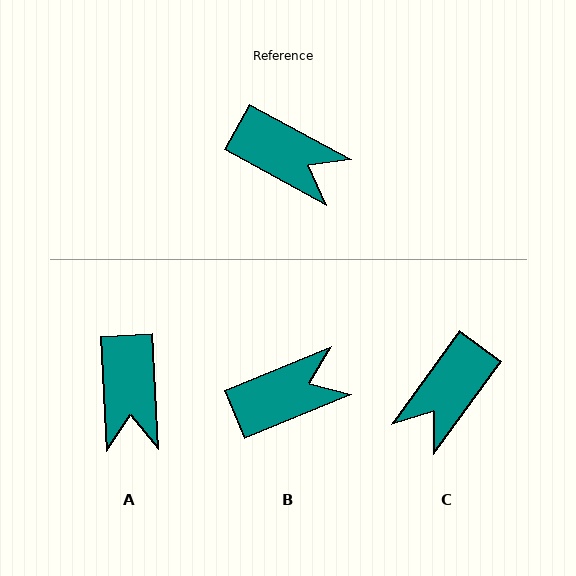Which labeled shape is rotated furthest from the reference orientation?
C, about 97 degrees away.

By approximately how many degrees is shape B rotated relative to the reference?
Approximately 51 degrees counter-clockwise.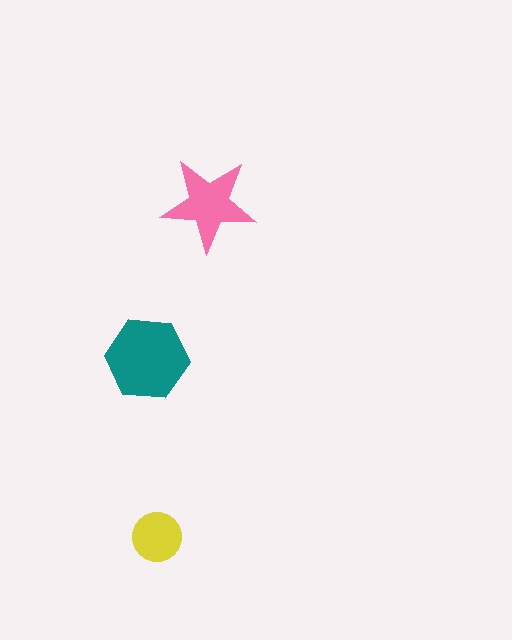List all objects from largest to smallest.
The teal hexagon, the pink star, the yellow circle.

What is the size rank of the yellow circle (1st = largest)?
3rd.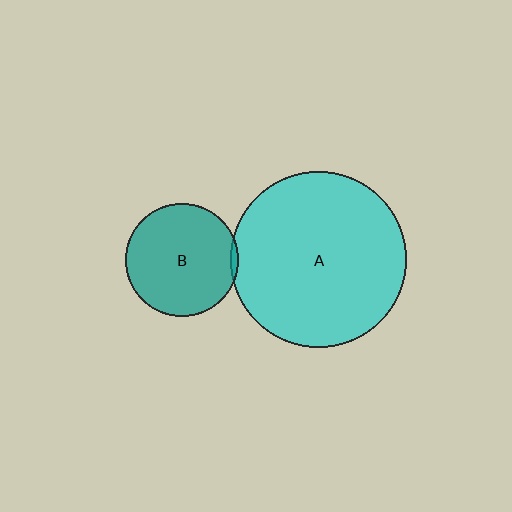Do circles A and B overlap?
Yes.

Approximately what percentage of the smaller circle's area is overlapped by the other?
Approximately 5%.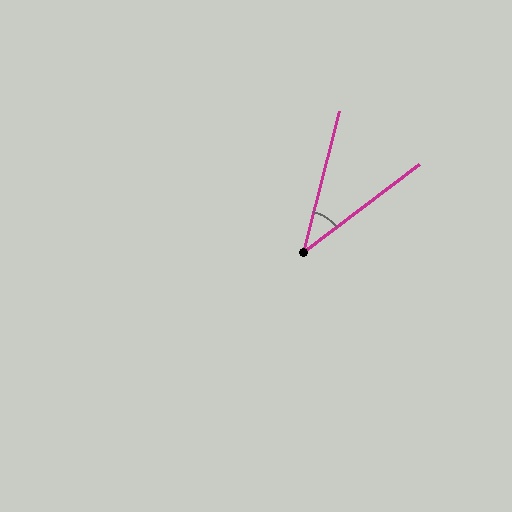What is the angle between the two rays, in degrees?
Approximately 39 degrees.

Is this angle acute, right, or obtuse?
It is acute.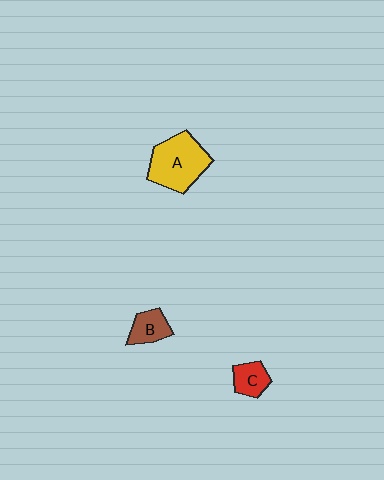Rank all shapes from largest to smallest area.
From largest to smallest: A (yellow), B (brown), C (red).